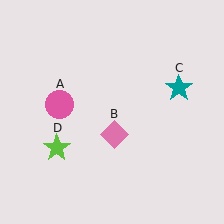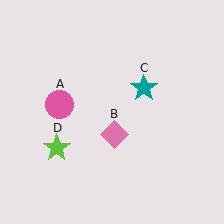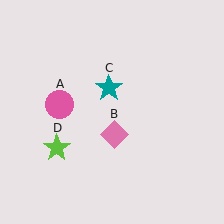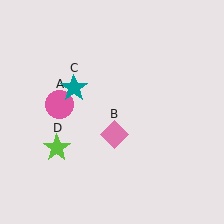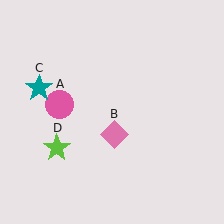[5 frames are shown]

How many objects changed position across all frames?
1 object changed position: teal star (object C).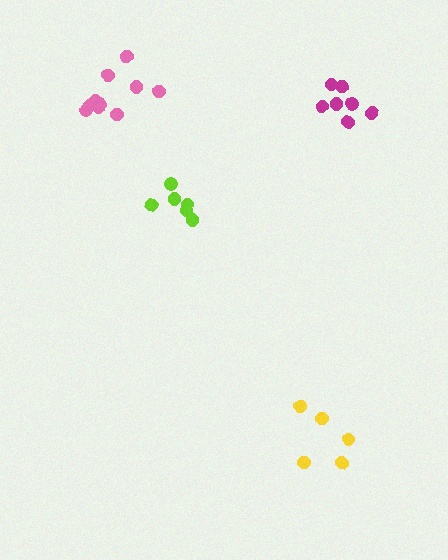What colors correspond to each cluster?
The clusters are colored: lime, yellow, magenta, pink.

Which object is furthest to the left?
The pink cluster is leftmost.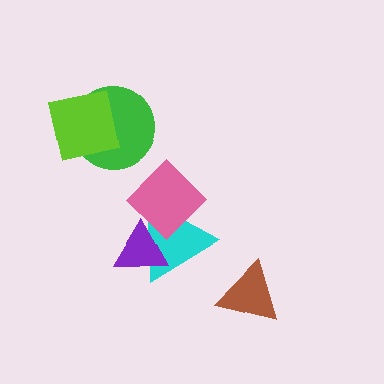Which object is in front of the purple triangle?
The pink diamond is in front of the purple triangle.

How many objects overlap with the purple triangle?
2 objects overlap with the purple triangle.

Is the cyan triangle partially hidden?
Yes, it is partially covered by another shape.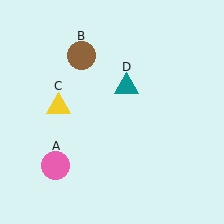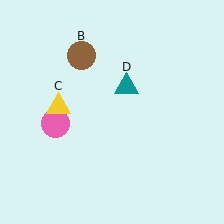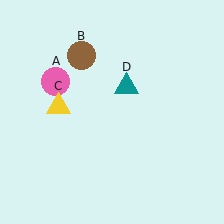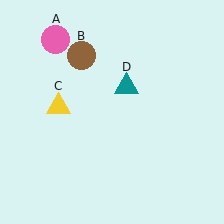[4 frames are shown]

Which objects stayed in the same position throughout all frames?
Brown circle (object B) and yellow triangle (object C) and teal triangle (object D) remained stationary.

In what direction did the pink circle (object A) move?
The pink circle (object A) moved up.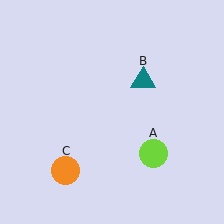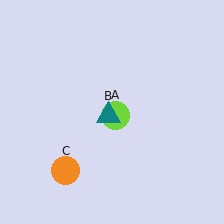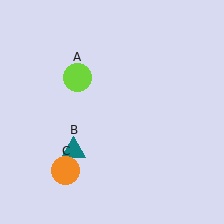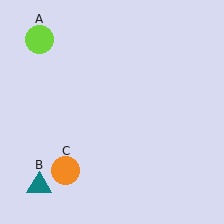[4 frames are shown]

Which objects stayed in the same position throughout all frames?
Orange circle (object C) remained stationary.